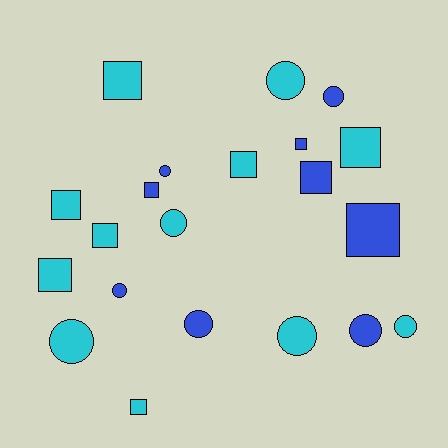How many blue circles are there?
There are 5 blue circles.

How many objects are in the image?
There are 21 objects.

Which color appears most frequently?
Cyan, with 12 objects.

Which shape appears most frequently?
Square, with 11 objects.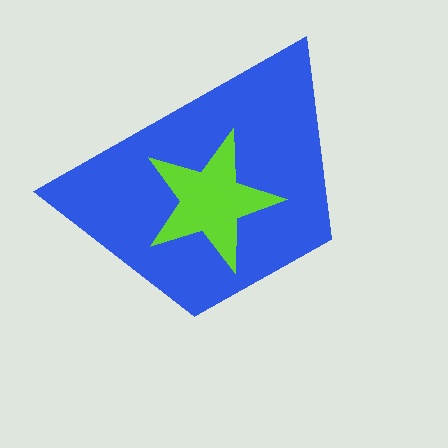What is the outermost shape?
The blue trapezoid.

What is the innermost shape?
The lime star.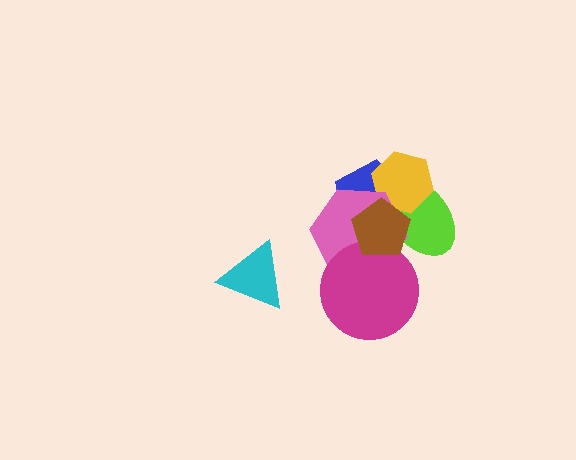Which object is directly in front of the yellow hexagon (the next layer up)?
The pink hexagon is directly in front of the yellow hexagon.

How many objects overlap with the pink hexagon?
5 objects overlap with the pink hexagon.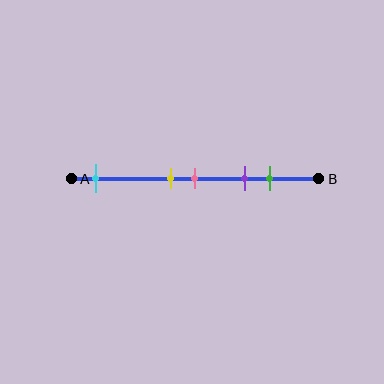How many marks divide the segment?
There are 5 marks dividing the segment.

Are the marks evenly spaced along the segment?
No, the marks are not evenly spaced.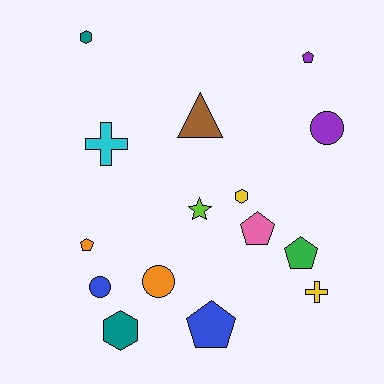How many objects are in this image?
There are 15 objects.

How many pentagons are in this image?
There are 5 pentagons.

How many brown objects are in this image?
There is 1 brown object.